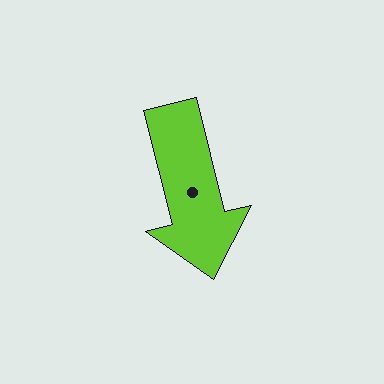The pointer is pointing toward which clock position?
Roughly 6 o'clock.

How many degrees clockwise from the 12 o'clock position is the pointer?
Approximately 166 degrees.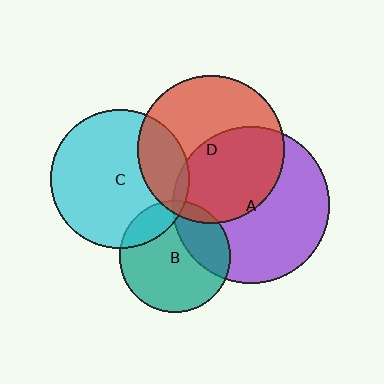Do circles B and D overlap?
Yes.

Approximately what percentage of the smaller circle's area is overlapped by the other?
Approximately 5%.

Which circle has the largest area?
Circle A (purple).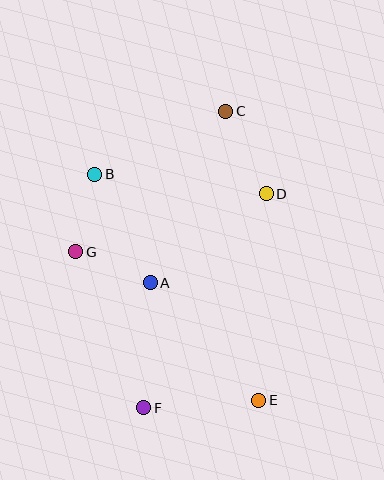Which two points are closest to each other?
Points B and G are closest to each other.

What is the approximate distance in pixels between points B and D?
The distance between B and D is approximately 172 pixels.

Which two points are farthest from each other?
Points C and F are farthest from each other.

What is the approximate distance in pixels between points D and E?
The distance between D and E is approximately 207 pixels.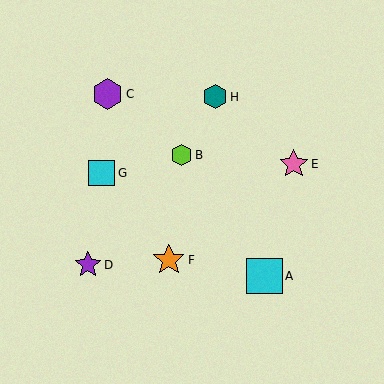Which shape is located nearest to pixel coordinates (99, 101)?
The purple hexagon (labeled C) at (108, 94) is nearest to that location.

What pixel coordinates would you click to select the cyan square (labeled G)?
Click at (102, 173) to select the cyan square G.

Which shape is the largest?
The cyan square (labeled A) is the largest.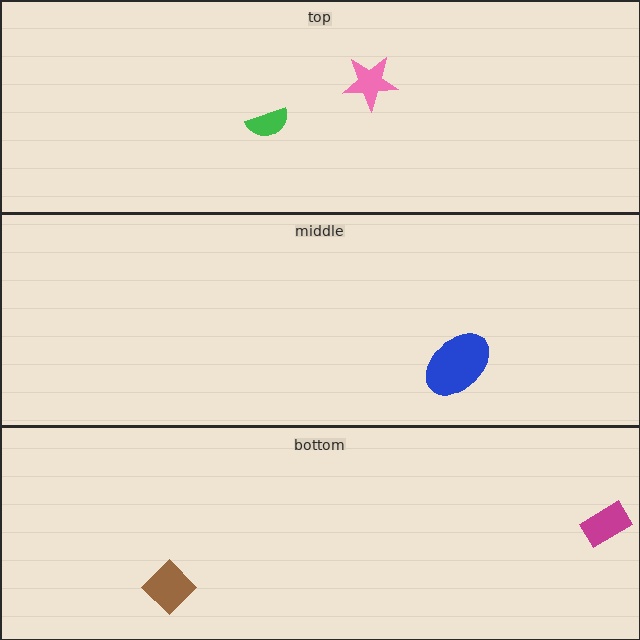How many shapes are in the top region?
2.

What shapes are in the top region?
The green semicircle, the pink star.